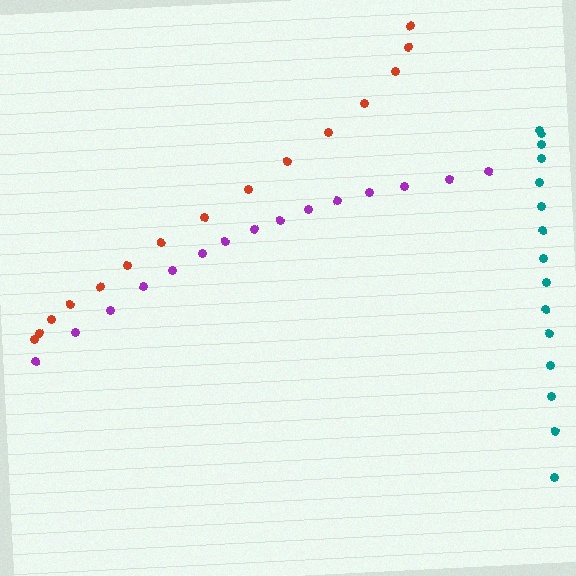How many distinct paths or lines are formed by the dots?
There are 3 distinct paths.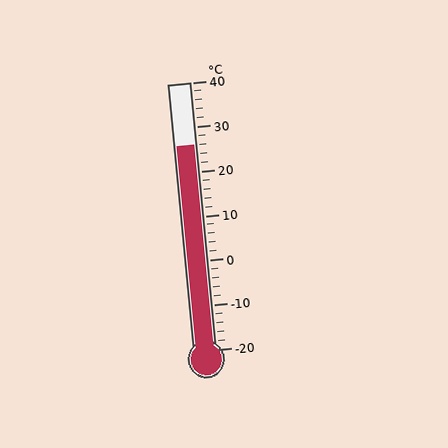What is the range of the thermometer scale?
The thermometer scale ranges from -20°C to 40°C.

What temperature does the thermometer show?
The thermometer shows approximately 26°C.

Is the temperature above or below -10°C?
The temperature is above -10°C.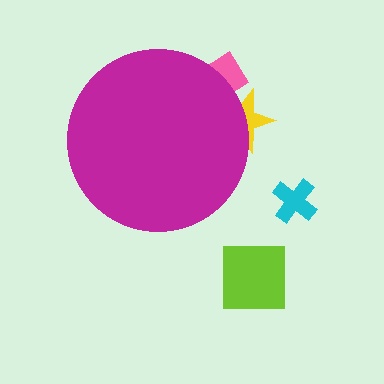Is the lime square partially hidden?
No, the lime square is fully visible.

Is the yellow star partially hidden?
Yes, the yellow star is partially hidden behind the magenta circle.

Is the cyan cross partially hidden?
No, the cyan cross is fully visible.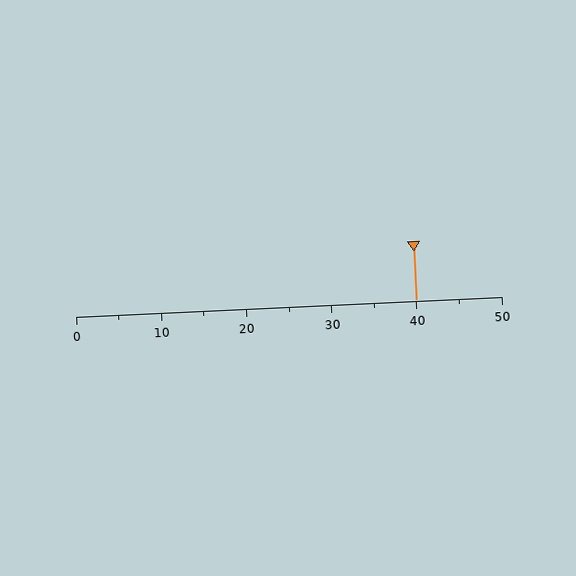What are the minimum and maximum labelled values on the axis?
The axis runs from 0 to 50.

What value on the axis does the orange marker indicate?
The marker indicates approximately 40.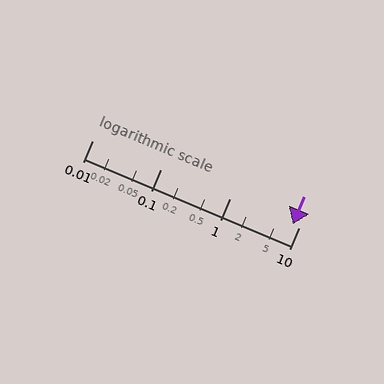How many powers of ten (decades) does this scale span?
The scale spans 3 decades, from 0.01 to 10.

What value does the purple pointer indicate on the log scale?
The pointer indicates approximately 8.3.